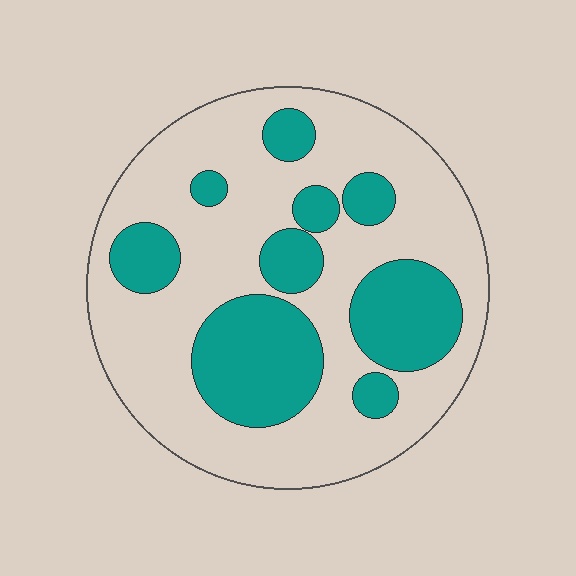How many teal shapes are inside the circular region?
9.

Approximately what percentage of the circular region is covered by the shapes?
Approximately 30%.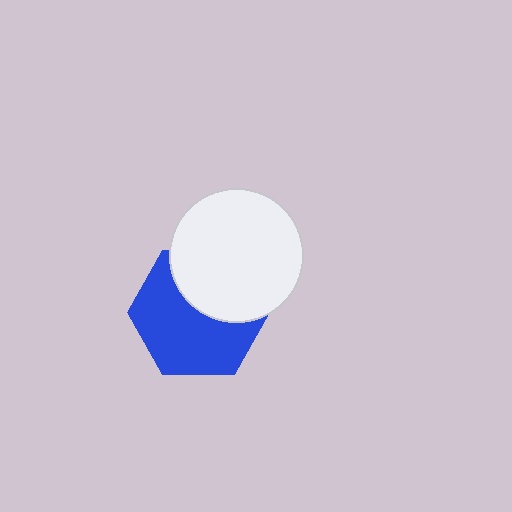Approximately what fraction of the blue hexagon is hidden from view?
Roughly 39% of the blue hexagon is hidden behind the white circle.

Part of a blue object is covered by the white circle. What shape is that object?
It is a hexagon.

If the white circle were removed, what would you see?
You would see the complete blue hexagon.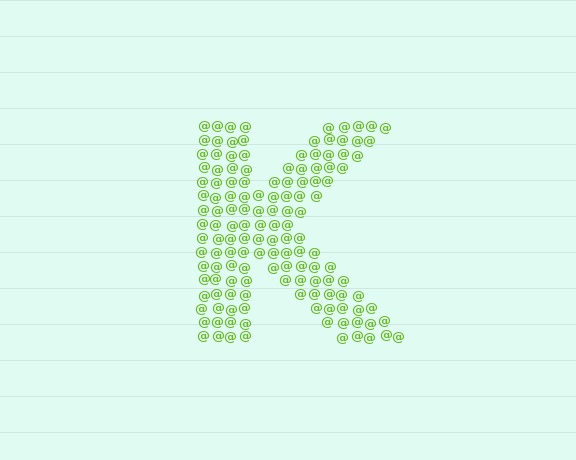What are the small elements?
The small elements are at signs.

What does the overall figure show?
The overall figure shows the letter K.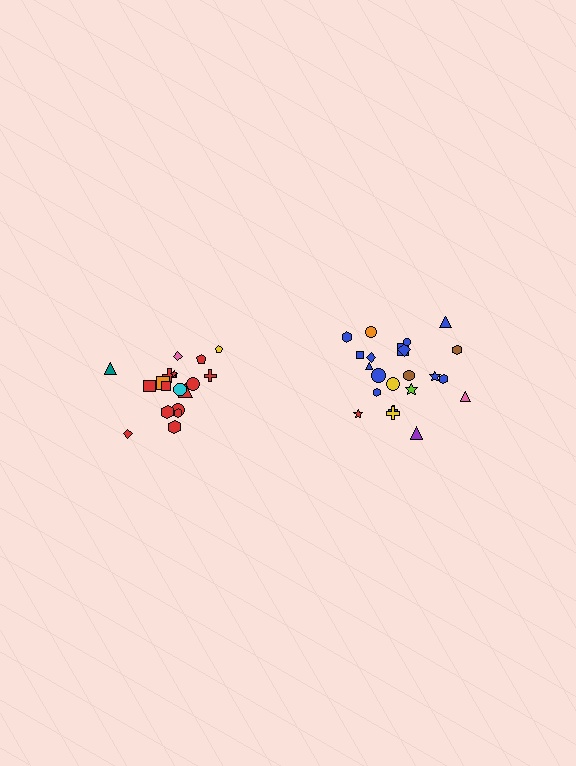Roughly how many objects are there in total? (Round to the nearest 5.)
Roughly 40 objects in total.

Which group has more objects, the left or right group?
The right group.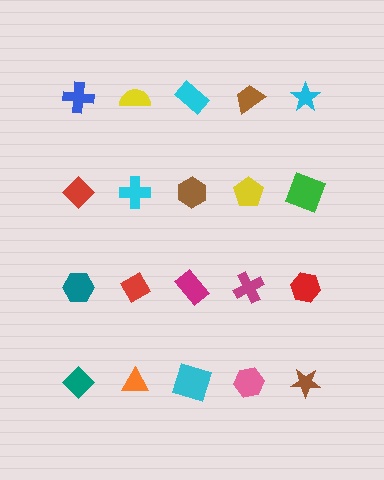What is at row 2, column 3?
A brown hexagon.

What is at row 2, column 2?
A cyan cross.